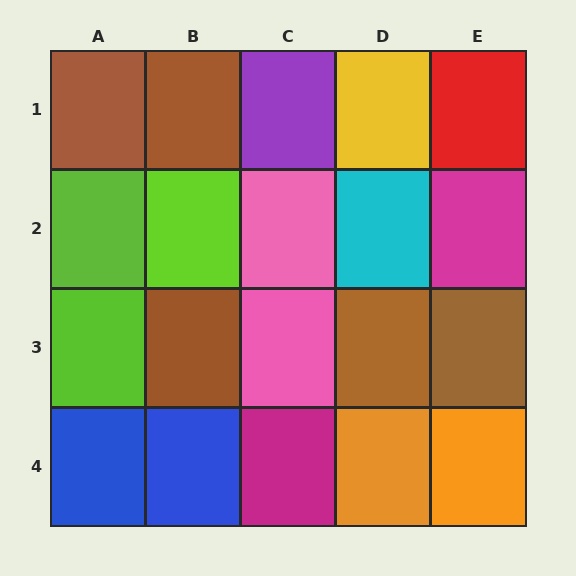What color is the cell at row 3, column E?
Brown.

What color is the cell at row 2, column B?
Lime.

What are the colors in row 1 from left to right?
Brown, brown, purple, yellow, red.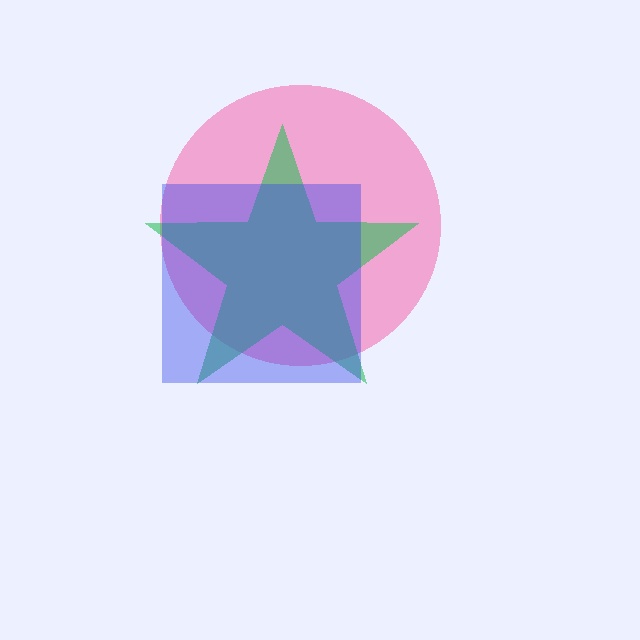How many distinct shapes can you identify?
There are 3 distinct shapes: a pink circle, a green star, a blue square.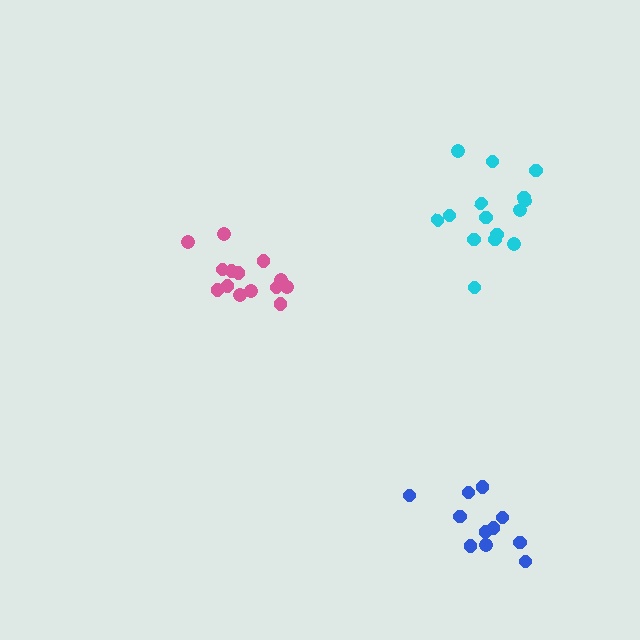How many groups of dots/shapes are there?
There are 3 groups.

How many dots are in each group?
Group 1: 15 dots, Group 2: 14 dots, Group 3: 11 dots (40 total).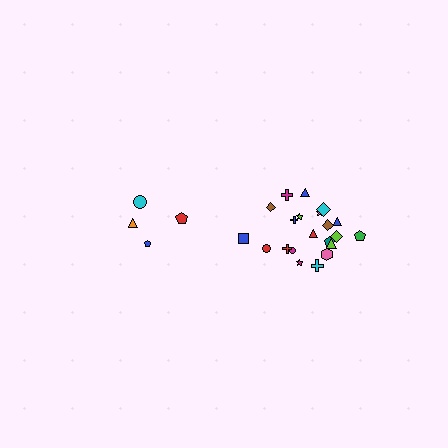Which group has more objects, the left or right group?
The right group.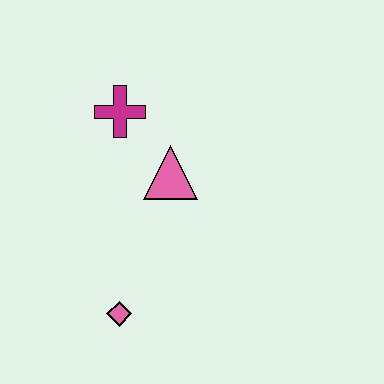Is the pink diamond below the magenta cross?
Yes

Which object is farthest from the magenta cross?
The pink diamond is farthest from the magenta cross.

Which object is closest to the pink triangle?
The magenta cross is closest to the pink triangle.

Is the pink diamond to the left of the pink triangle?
Yes